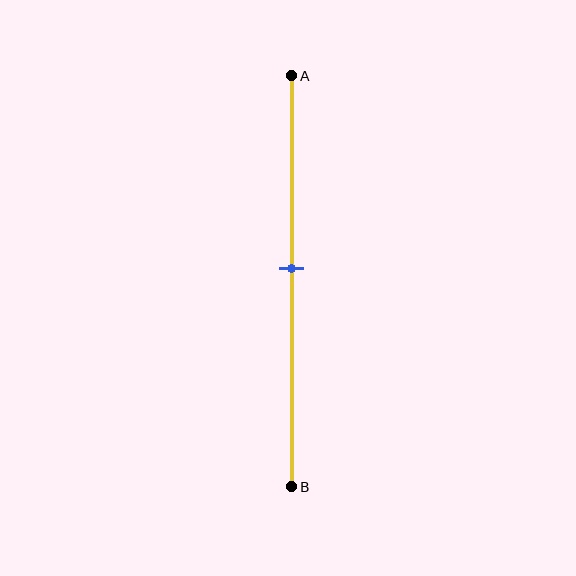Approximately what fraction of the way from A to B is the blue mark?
The blue mark is approximately 45% of the way from A to B.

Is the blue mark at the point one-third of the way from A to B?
No, the mark is at about 45% from A, not at the 33% one-third point.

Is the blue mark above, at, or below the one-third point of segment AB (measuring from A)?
The blue mark is below the one-third point of segment AB.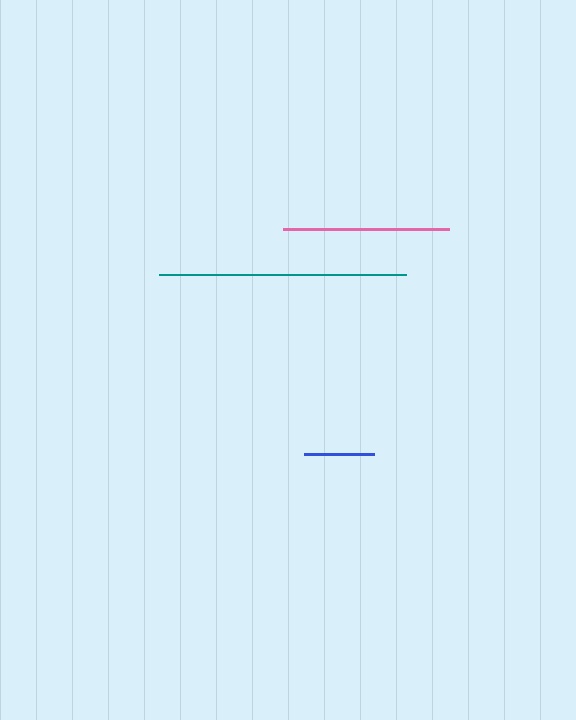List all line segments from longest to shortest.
From longest to shortest: teal, pink, blue.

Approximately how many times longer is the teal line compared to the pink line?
The teal line is approximately 1.5 times the length of the pink line.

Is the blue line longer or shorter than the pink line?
The pink line is longer than the blue line.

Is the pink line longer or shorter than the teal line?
The teal line is longer than the pink line.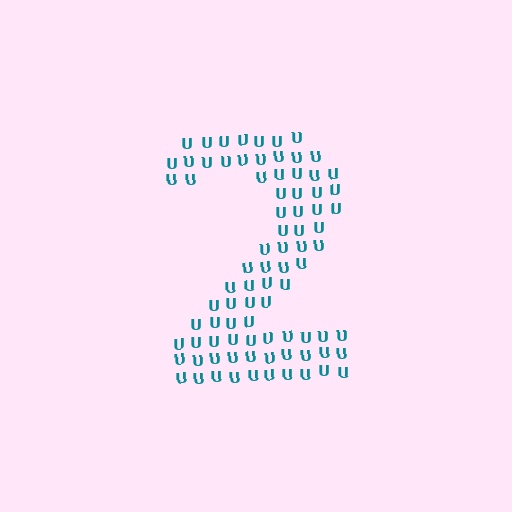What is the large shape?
The large shape is the digit 2.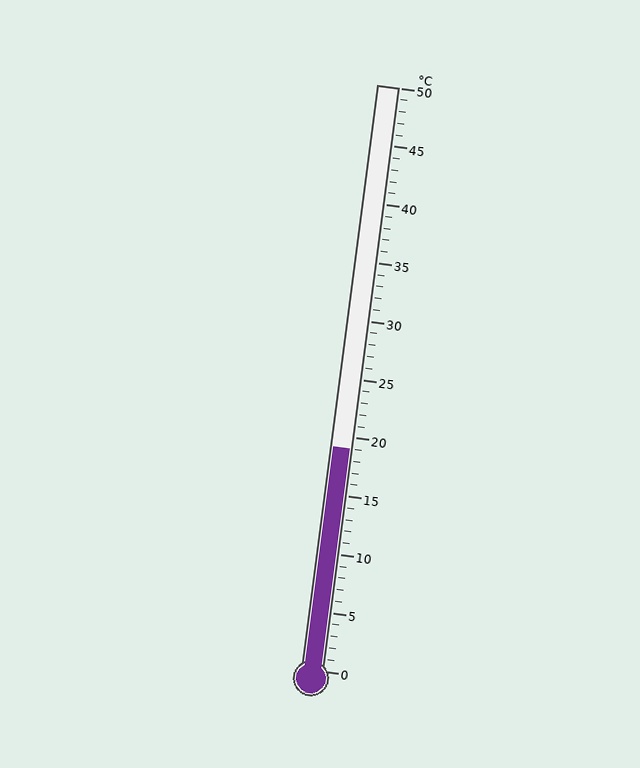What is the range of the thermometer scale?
The thermometer scale ranges from 0°C to 50°C.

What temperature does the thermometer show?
The thermometer shows approximately 19°C.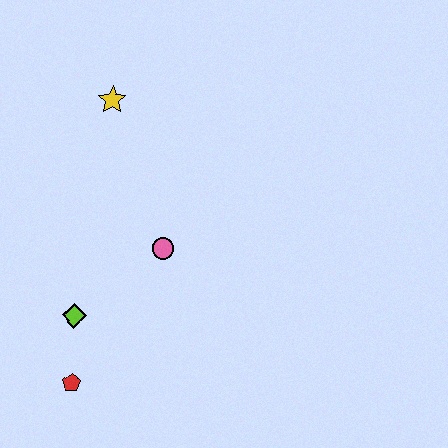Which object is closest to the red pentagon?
The lime diamond is closest to the red pentagon.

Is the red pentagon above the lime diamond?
No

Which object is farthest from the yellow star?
The red pentagon is farthest from the yellow star.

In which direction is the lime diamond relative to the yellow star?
The lime diamond is below the yellow star.